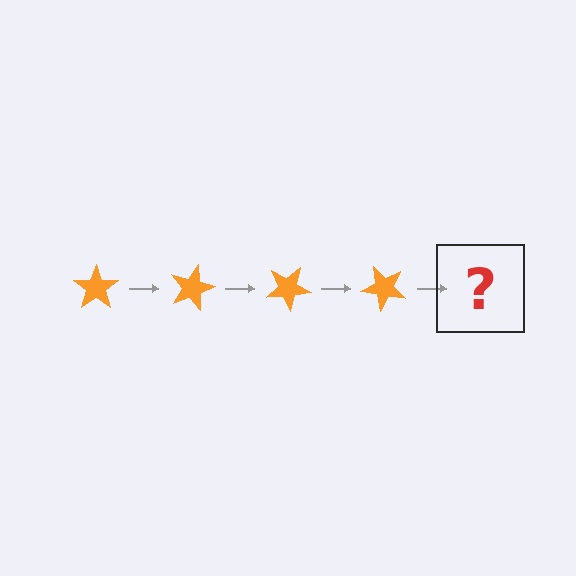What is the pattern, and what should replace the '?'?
The pattern is that the star rotates 15 degrees each step. The '?' should be an orange star rotated 60 degrees.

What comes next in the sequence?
The next element should be an orange star rotated 60 degrees.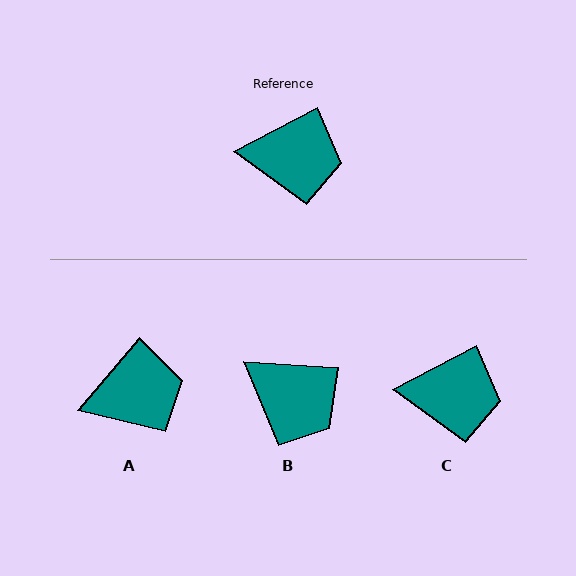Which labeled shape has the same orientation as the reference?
C.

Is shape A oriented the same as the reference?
No, it is off by about 22 degrees.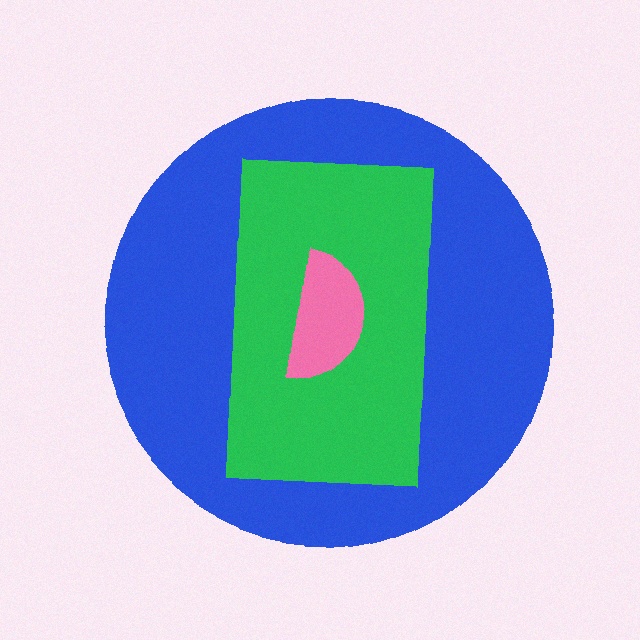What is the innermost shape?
The pink semicircle.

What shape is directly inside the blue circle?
The green rectangle.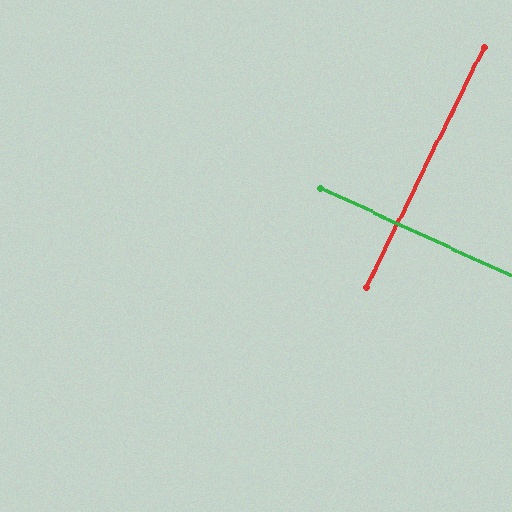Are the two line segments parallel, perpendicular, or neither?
Perpendicular — they meet at approximately 89°.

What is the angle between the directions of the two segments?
Approximately 89 degrees.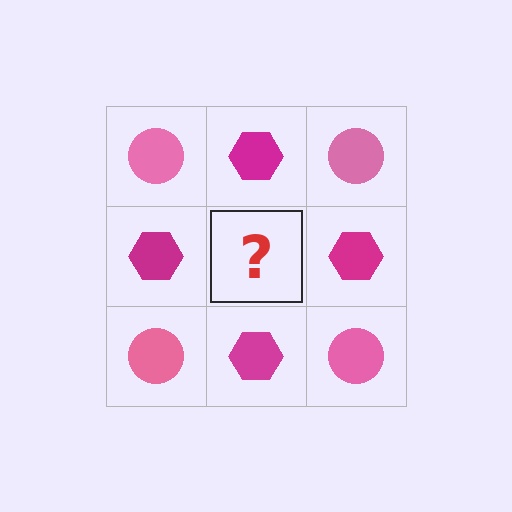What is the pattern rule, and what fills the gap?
The rule is that it alternates pink circle and magenta hexagon in a checkerboard pattern. The gap should be filled with a pink circle.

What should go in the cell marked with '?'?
The missing cell should contain a pink circle.